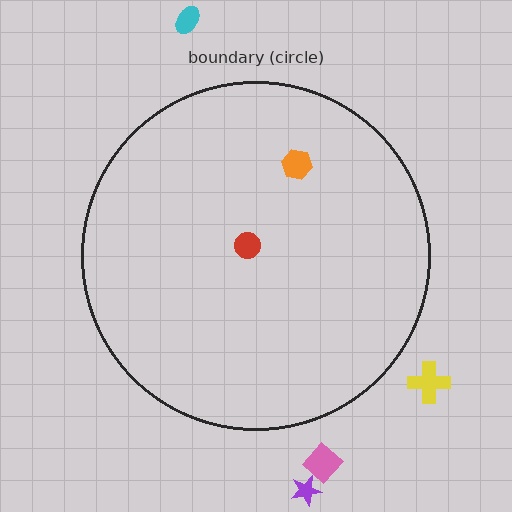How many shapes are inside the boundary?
2 inside, 4 outside.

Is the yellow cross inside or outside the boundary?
Outside.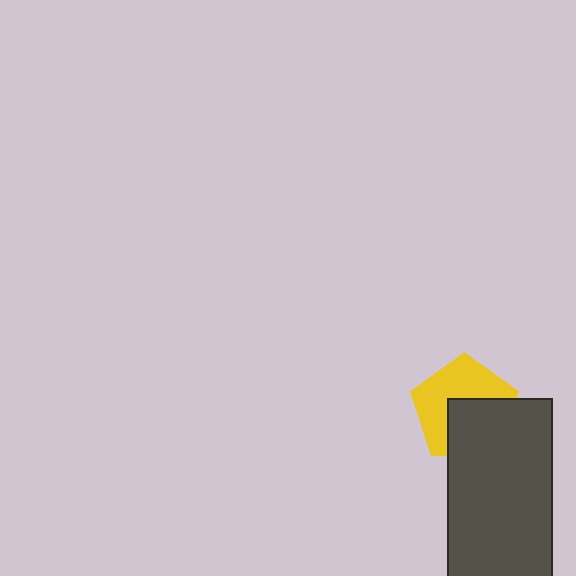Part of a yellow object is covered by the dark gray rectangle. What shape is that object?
It is a pentagon.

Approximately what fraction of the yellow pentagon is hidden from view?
Roughly 45% of the yellow pentagon is hidden behind the dark gray rectangle.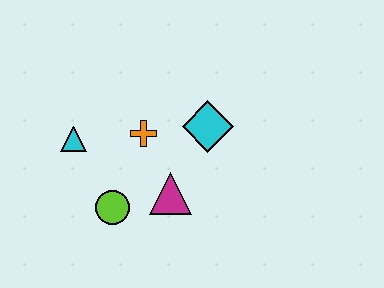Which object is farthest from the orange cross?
The lime circle is farthest from the orange cross.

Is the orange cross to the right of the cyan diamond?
No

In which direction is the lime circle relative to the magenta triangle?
The lime circle is to the left of the magenta triangle.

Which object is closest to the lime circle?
The magenta triangle is closest to the lime circle.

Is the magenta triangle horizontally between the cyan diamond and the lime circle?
Yes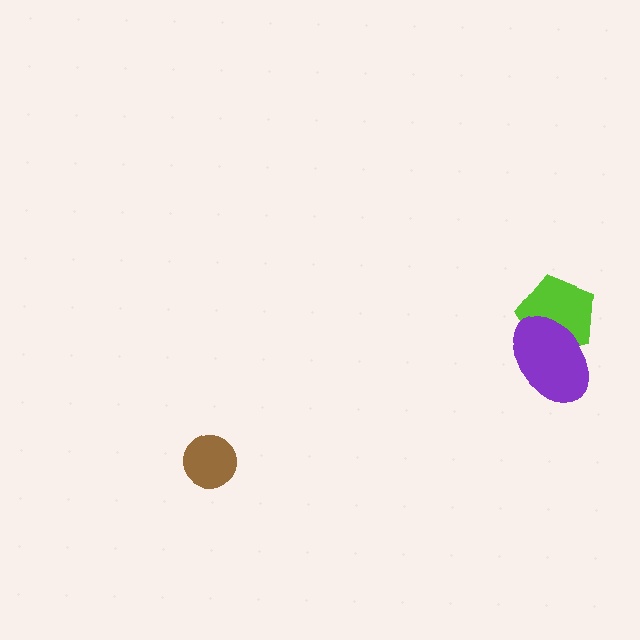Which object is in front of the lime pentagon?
The purple ellipse is in front of the lime pentagon.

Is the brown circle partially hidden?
No, no other shape covers it.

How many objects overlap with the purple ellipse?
1 object overlaps with the purple ellipse.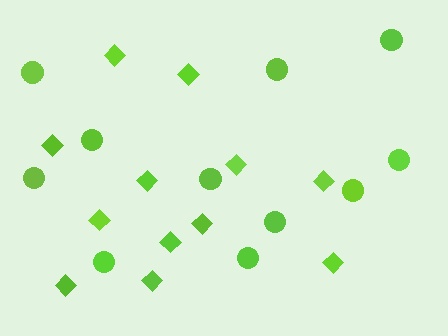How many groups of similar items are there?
There are 2 groups: one group of diamonds (12) and one group of circles (11).